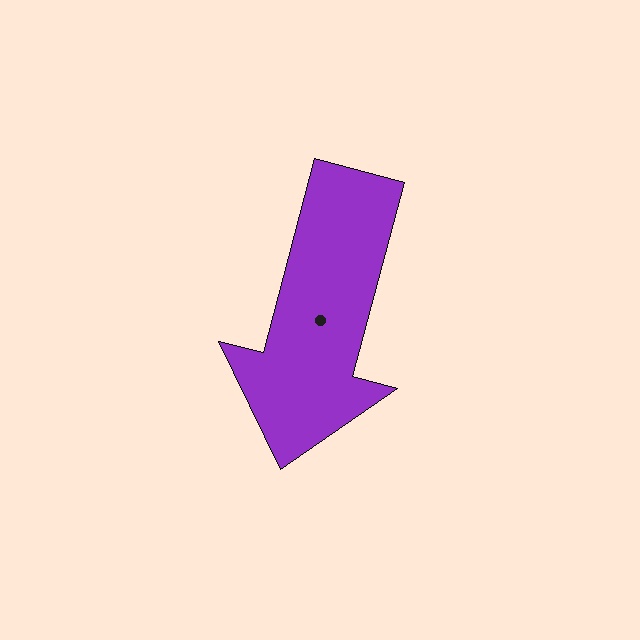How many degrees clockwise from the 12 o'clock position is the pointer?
Approximately 195 degrees.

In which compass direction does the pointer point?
South.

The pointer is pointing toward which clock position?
Roughly 6 o'clock.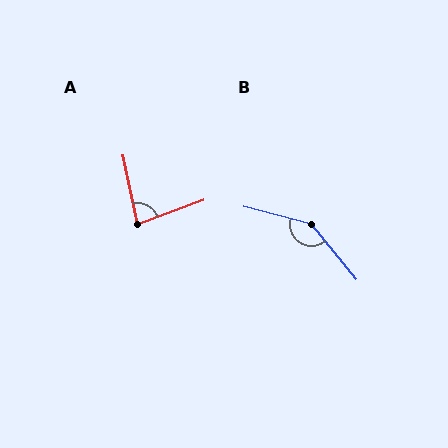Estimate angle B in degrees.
Approximately 144 degrees.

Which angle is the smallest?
A, at approximately 82 degrees.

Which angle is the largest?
B, at approximately 144 degrees.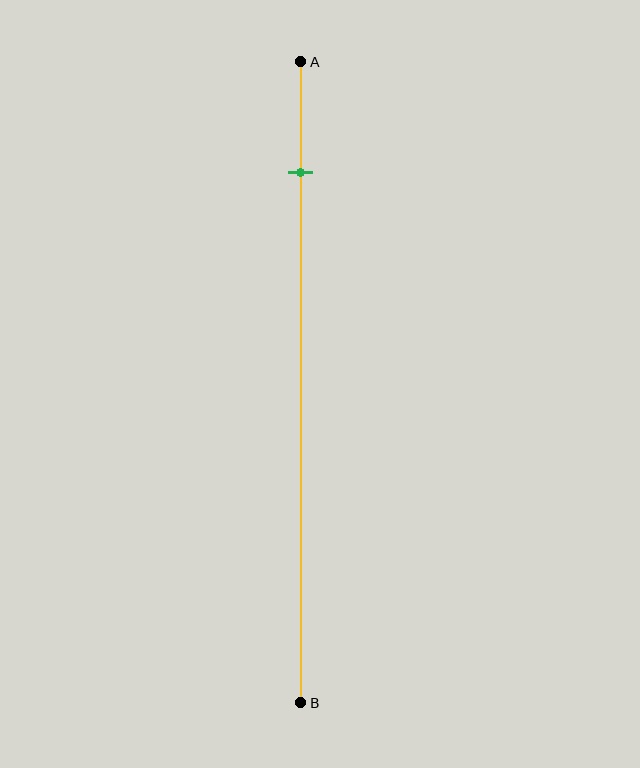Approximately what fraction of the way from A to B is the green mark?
The green mark is approximately 15% of the way from A to B.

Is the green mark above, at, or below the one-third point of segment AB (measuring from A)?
The green mark is above the one-third point of segment AB.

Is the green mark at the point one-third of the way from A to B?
No, the mark is at about 15% from A, not at the 33% one-third point.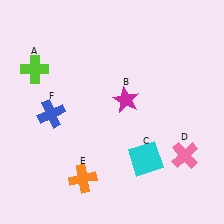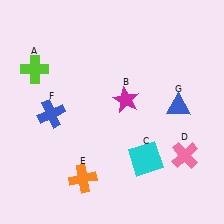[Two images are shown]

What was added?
A blue triangle (G) was added in Image 2.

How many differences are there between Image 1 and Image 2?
There is 1 difference between the two images.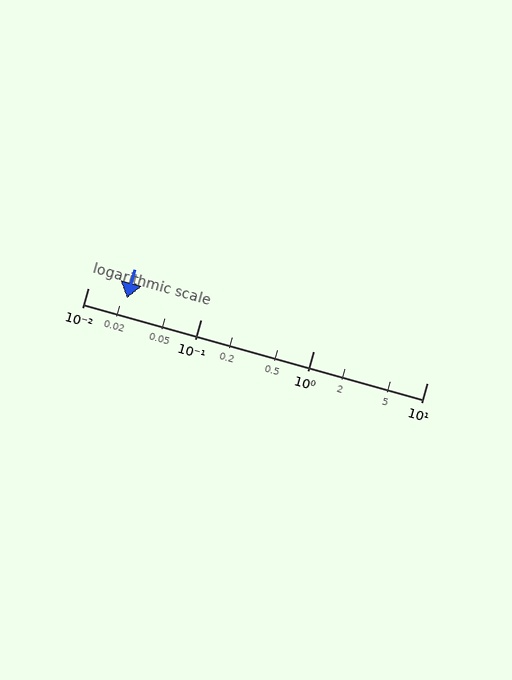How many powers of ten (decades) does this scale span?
The scale spans 3 decades, from 0.01 to 10.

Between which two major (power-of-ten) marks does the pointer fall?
The pointer is between 0.01 and 0.1.